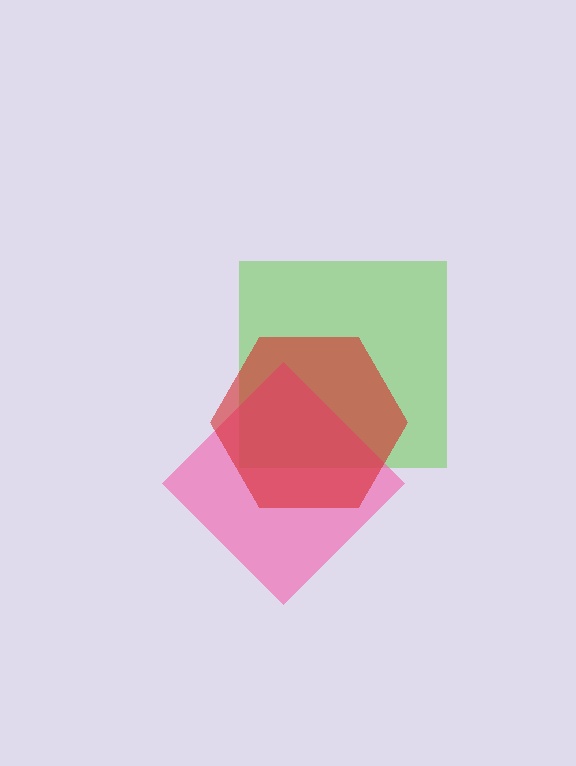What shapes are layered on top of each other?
The layered shapes are: a lime square, a pink diamond, a red hexagon.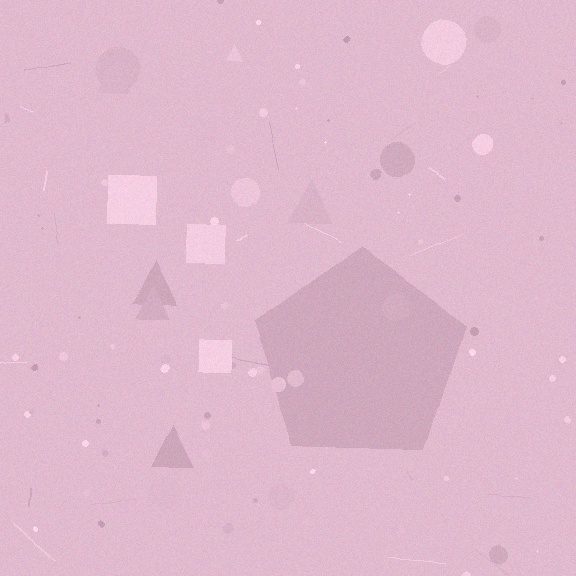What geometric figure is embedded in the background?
A pentagon is embedded in the background.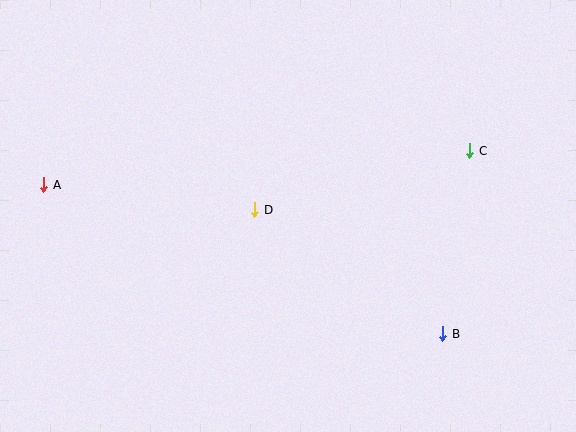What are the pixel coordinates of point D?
Point D is at (255, 210).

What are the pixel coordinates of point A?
Point A is at (44, 185).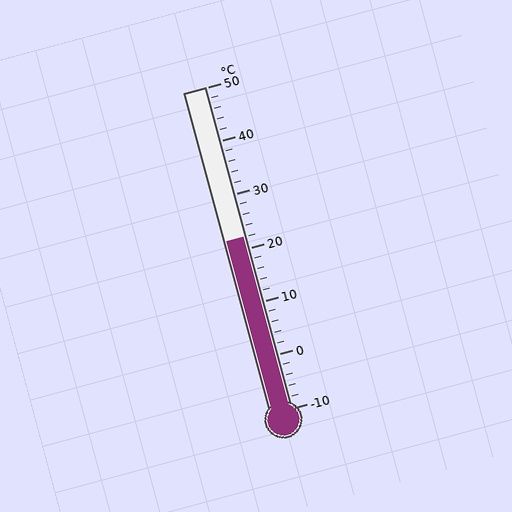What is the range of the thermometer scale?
The thermometer scale ranges from -10°C to 50°C.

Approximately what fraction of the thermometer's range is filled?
The thermometer is filled to approximately 55% of its range.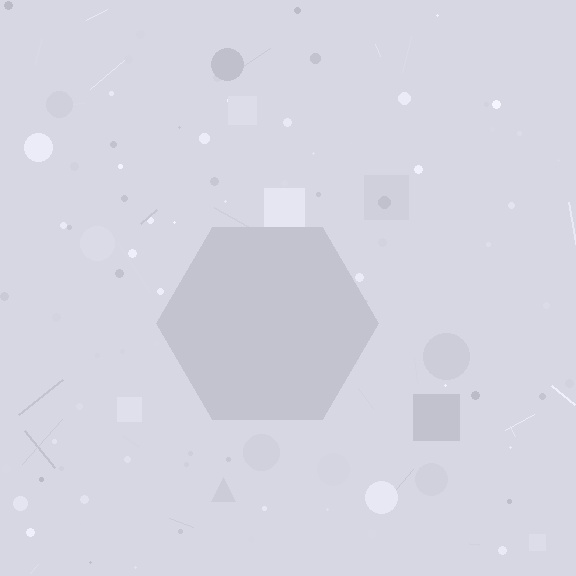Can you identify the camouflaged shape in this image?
The camouflaged shape is a hexagon.